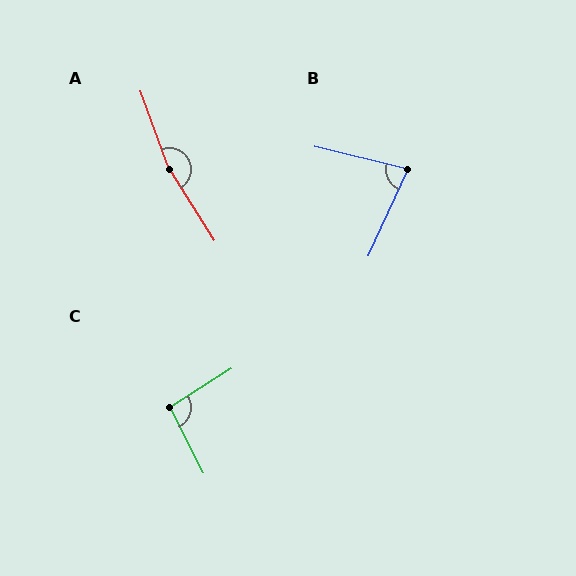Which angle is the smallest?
B, at approximately 79 degrees.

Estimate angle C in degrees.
Approximately 96 degrees.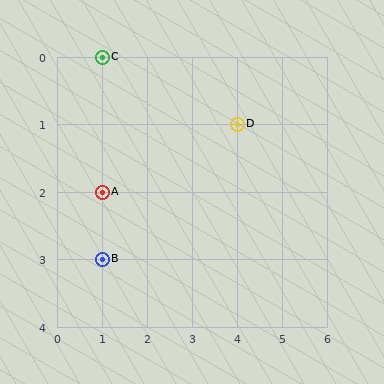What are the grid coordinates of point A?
Point A is at grid coordinates (1, 2).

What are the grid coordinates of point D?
Point D is at grid coordinates (4, 1).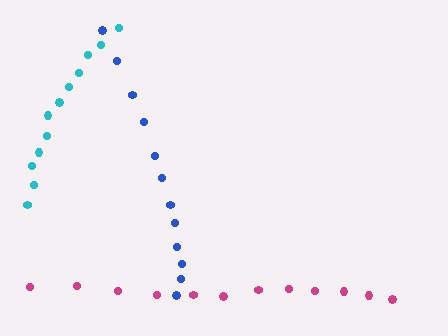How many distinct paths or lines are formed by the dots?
There are 3 distinct paths.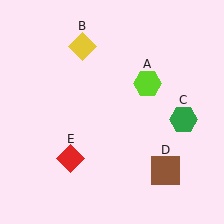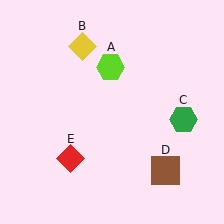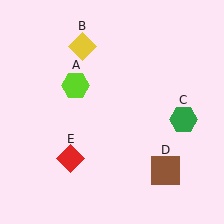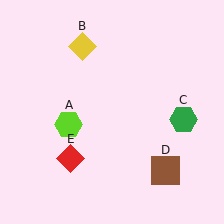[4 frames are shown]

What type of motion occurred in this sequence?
The lime hexagon (object A) rotated counterclockwise around the center of the scene.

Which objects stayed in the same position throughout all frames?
Yellow diamond (object B) and green hexagon (object C) and brown square (object D) and red diamond (object E) remained stationary.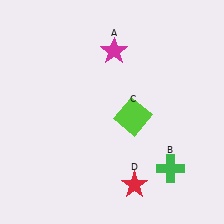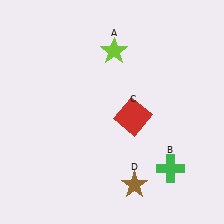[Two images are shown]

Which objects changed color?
A changed from magenta to lime. C changed from lime to red. D changed from red to brown.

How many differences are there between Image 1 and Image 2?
There are 3 differences between the two images.